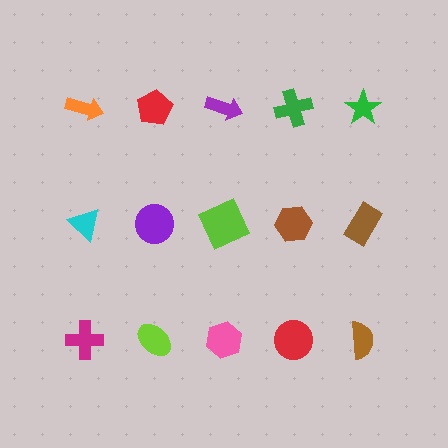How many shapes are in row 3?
5 shapes.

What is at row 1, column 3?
A purple arrow.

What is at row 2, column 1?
A cyan triangle.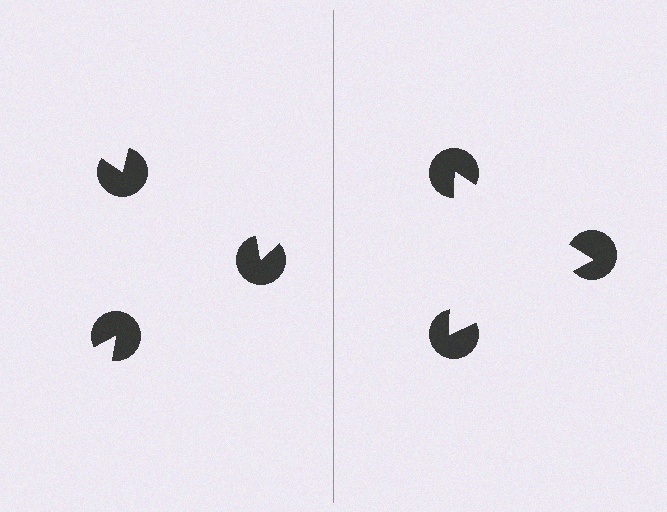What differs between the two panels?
The pac-man discs are positioned identically on both sides; only the wedge orientations differ. On the right they align to a triangle; on the left they are misaligned.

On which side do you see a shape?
An illusory triangle appears on the right side. On the left side the wedge cuts are rotated, so no coherent shape forms.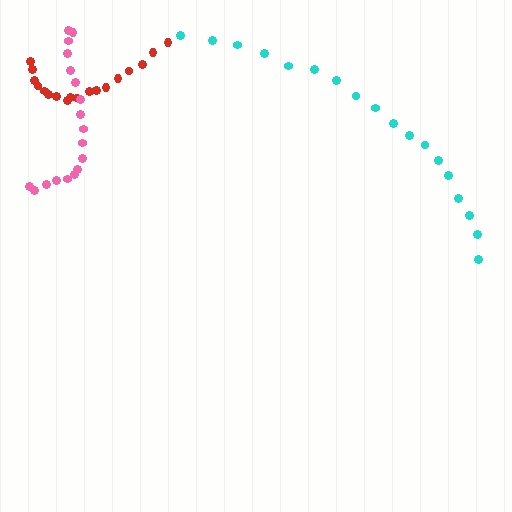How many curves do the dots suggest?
There are 3 distinct paths.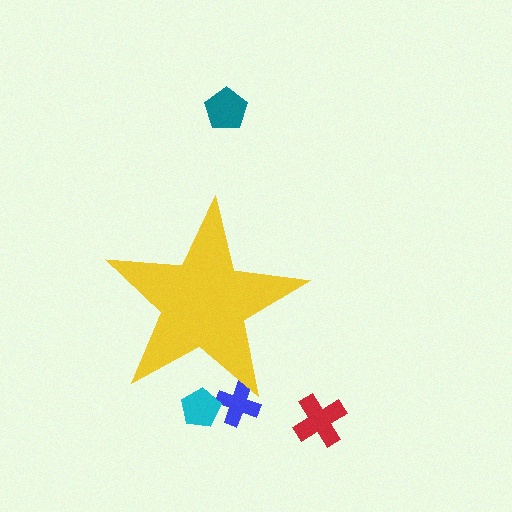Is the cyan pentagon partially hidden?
Yes, the cyan pentagon is partially hidden behind the yellow star.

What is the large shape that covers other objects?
A yellow star.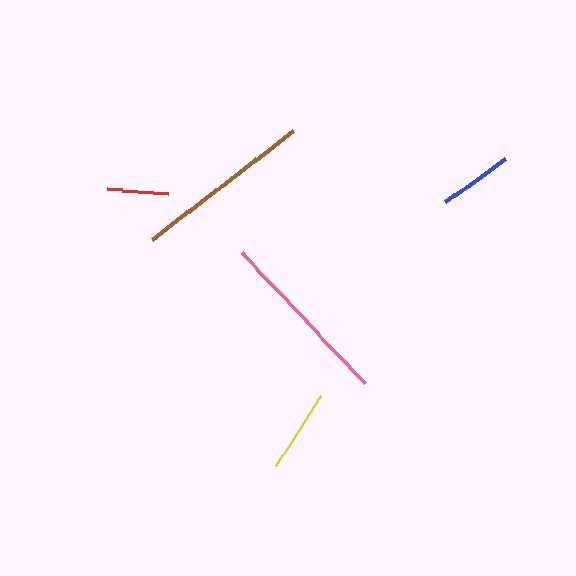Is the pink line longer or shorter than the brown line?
The pink line is longer than the brown line.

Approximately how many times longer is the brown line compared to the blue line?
The brown line is approximately 2.4 times the length of the blue line.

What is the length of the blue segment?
The blue segment is approximately 74 pixels long.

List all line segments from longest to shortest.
From longest to shortest: pink, brown, yellow, blue, red.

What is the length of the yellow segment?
The yellow segment is approximately 82 pixels long.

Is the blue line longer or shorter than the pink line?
The pink line is longer than the blue line.